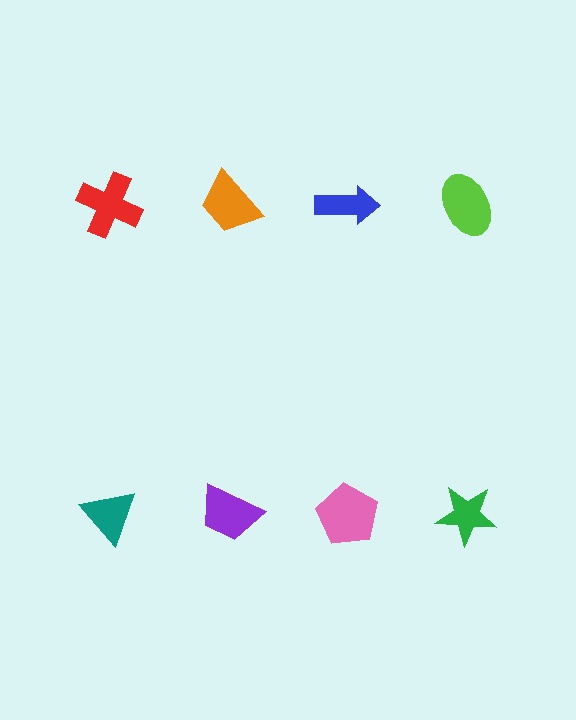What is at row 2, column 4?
A green star.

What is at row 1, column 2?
An orange trapezoid.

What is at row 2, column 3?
A pink pentagon.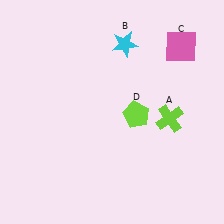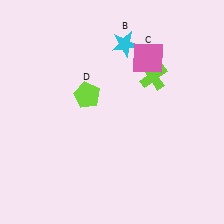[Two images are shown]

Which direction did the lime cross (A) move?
The lime cross (A) moved up.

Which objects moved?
The objects that moved are: the lime cross (A), the pink square (C), the lime pentagon (D).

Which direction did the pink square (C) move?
The pink square (C) moved left.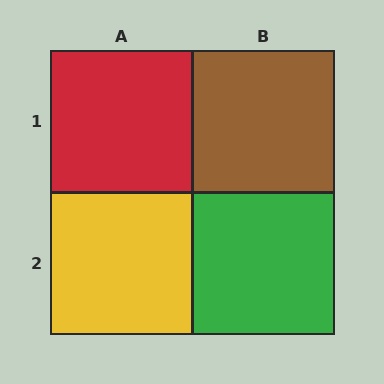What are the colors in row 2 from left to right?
Yellow, green.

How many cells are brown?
1 cell is brown.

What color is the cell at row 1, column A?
Red.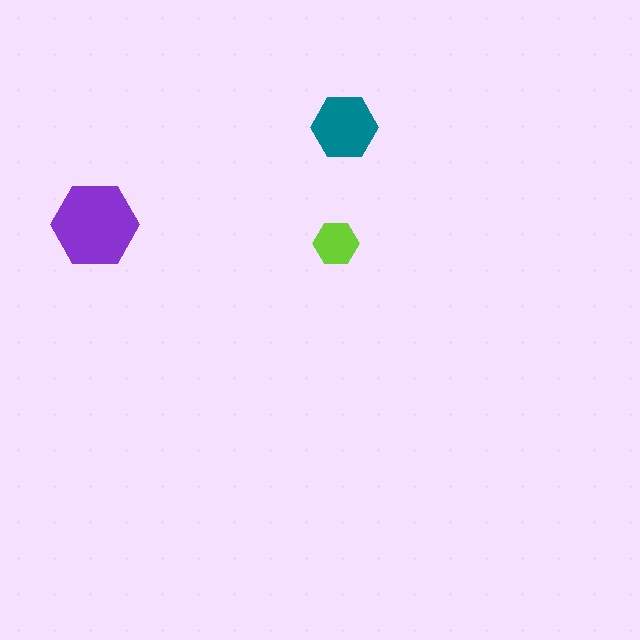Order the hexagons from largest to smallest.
the purple one, the teal one, the lime one.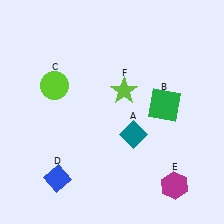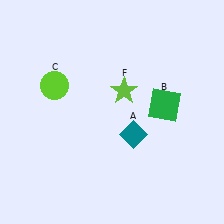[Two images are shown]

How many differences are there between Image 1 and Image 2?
There are 2 differences between the two images.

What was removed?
The blue diamond (D), the magenta hexagon (E) were removed in Image 2.